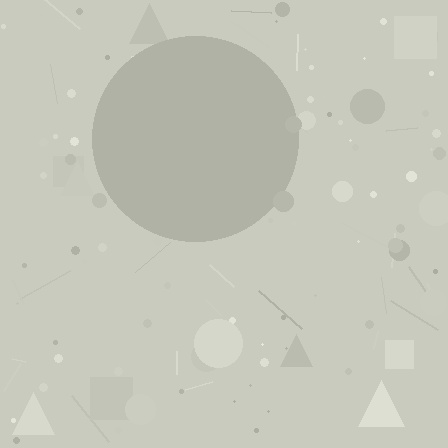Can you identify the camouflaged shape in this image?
The camouflaged shape is a circle.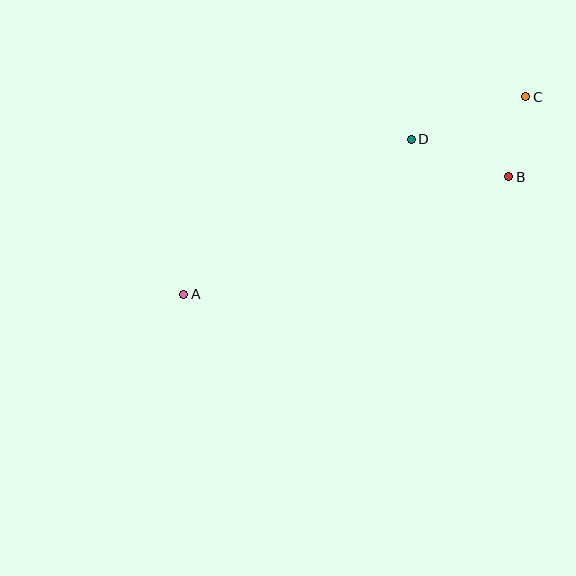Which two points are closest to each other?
Points B and C are closest to each other.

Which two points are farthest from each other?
Points A and C are farthest from each other.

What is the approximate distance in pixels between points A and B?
The distance between A and B is approximately 346 pixels.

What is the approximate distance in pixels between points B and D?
The distance between B and D is approximately 104 pixels.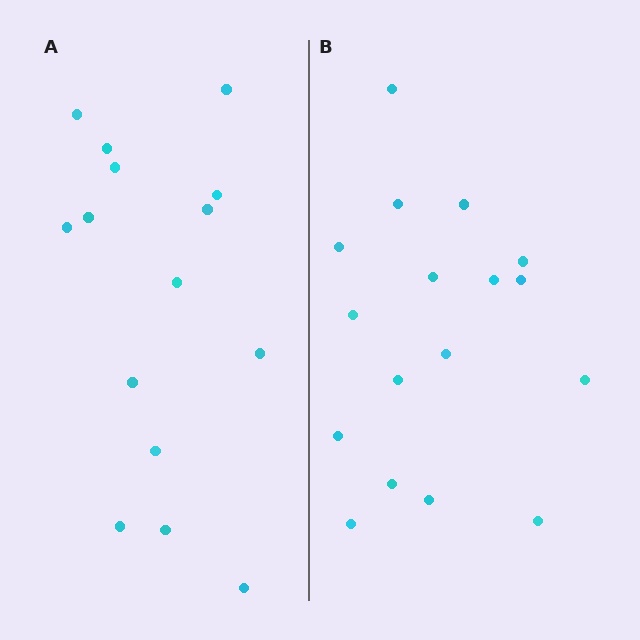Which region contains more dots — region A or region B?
Region B (the right region) has more dots.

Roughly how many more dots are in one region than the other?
Region B has just a few more — roughly 2 or 3 more dots than region A.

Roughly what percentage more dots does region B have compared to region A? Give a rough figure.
About 15% more.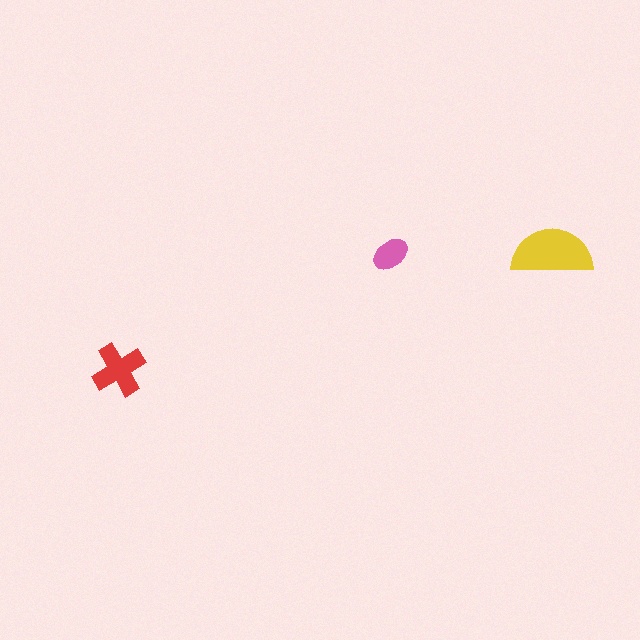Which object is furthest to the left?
The red cross is leftmost.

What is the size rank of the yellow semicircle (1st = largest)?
1st.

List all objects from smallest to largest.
The pink ellipse, the red cross, the yellow semicircle.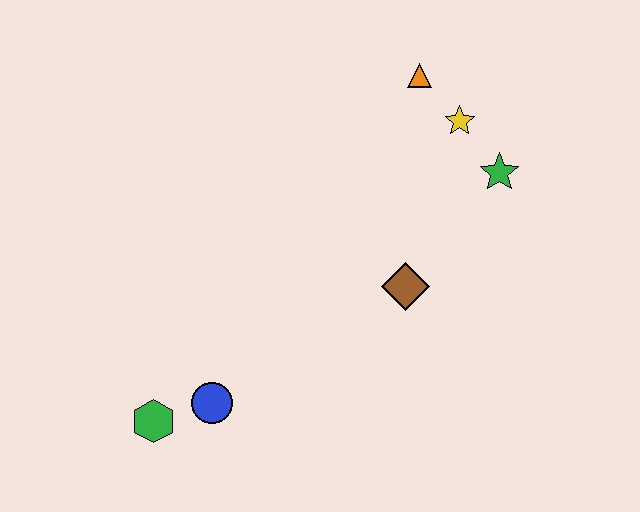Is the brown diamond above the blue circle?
Yes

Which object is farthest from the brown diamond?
The green hexagon is farthest from the brown diamond.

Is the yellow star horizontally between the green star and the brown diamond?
Yes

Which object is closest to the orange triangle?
The yellow star is closest to the orange triangle.